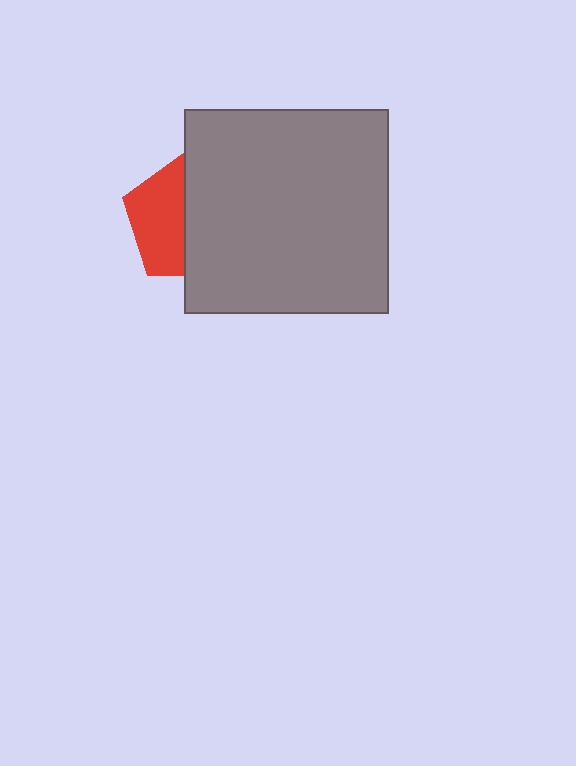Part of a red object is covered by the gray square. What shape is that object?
It is a pentagon.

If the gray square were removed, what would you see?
You would see the complete red pentagon.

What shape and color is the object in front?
The object in front is a gray square.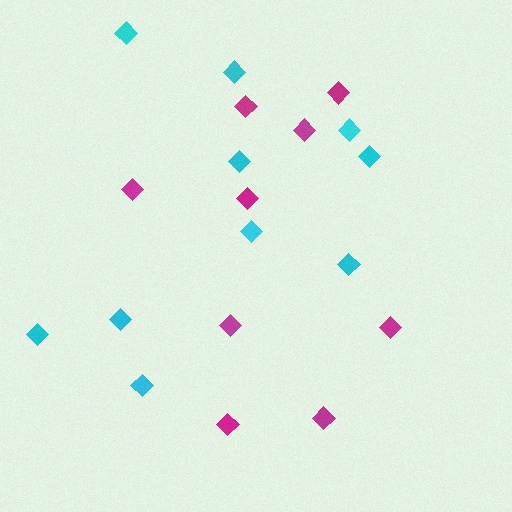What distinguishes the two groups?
There are 2 groups: one group of cyan diamonds (10) and one group of magenta diamonds (9).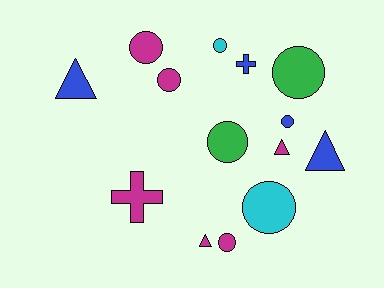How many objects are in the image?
There are 14 objects.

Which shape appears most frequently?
Circle, with 8 objects.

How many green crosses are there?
There are no green crosses.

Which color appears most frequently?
Magenta, with 6 objects.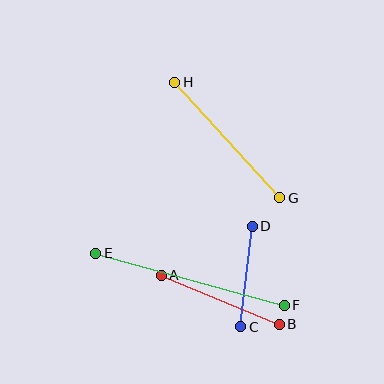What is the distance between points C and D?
The distance is approximately 101 pixels.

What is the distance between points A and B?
The distance is approximately 128 pixels.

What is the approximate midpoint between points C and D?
The midpoint is at approximately (246, 277) pixels.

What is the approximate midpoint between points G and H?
The midpoint is at approximately (227, 140) pixels.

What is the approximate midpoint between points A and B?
The midpoint is at approximately (220, 300) pixels.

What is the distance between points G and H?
The distance is approximately 156 pixels.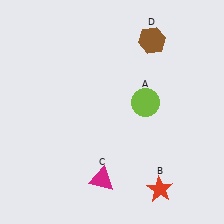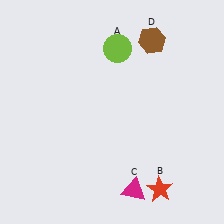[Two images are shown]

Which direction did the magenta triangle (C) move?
The magenta triangle (C) moved right.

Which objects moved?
The objects that moved are: the lime circle (A), the magenta triangle (C).